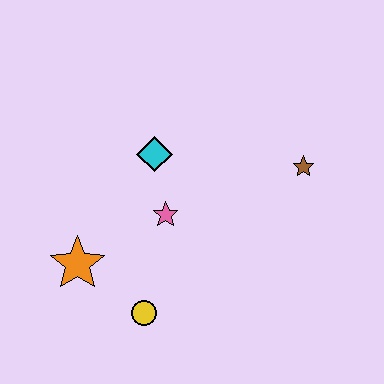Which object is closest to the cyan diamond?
The pink star is closest to the cyan diamond.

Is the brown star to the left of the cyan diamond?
No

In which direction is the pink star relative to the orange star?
The pink star is to the right of the orange star.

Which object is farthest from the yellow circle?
The brown star is farthest from the yellow circle.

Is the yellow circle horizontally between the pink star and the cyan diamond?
No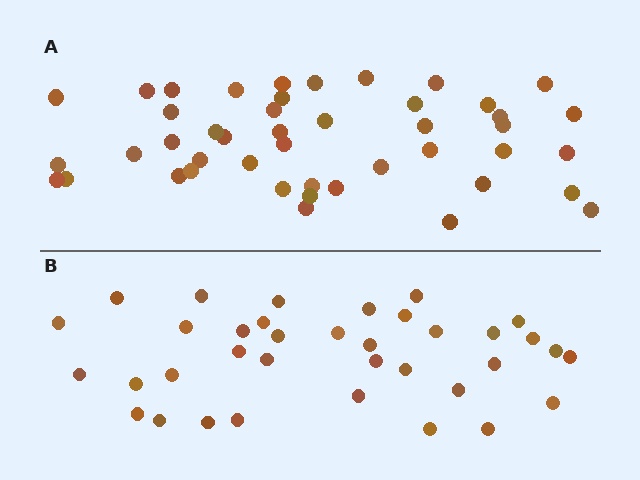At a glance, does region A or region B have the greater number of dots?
Region A (the top region) has more dots.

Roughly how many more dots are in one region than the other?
Region A has roughly 8 or so more dots than region B.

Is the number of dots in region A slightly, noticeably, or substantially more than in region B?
Region A has noticeably more, but not dramatically so. The ratio is roughly 1.2 to 1.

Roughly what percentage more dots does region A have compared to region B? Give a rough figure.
About 25% more.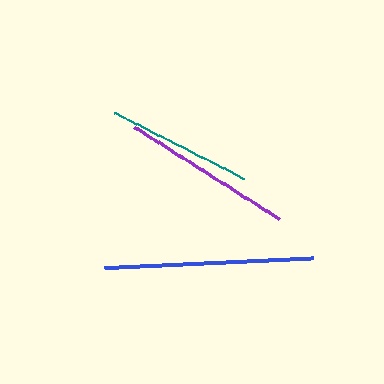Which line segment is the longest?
The blue line is the longest at approximately 209 pixels.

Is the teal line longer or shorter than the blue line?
The blue line is longer than the teal line.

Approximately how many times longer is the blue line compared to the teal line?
The blue line is approximately 1.4 times the length of the teal line.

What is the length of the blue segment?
The blue segment is approximately 209 pixels long.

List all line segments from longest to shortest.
From longest to shortest: blue, purple, teal.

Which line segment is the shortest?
The teal line is the shortest at approximately 146 pixels.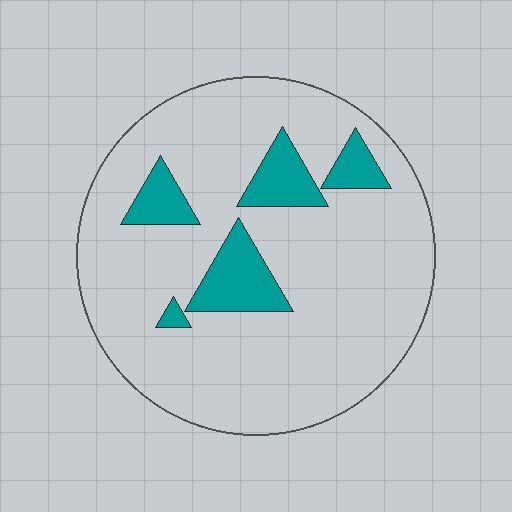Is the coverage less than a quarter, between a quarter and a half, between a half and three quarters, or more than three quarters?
Less than a quarter.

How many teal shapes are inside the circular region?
5.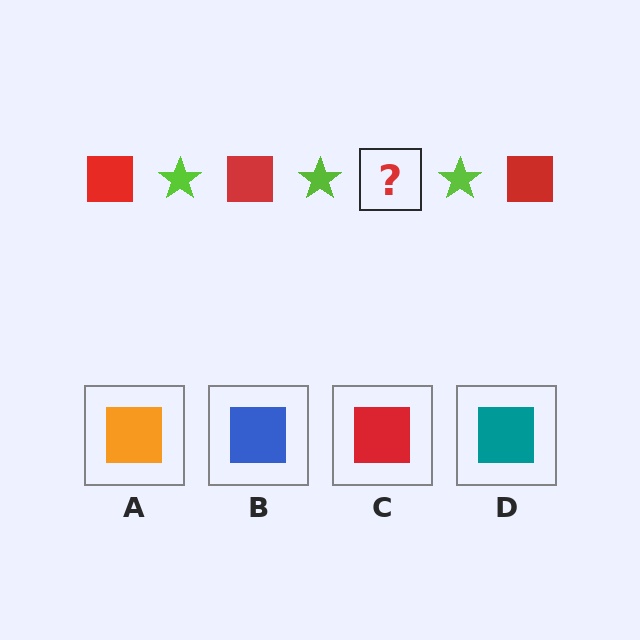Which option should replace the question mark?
Option C.